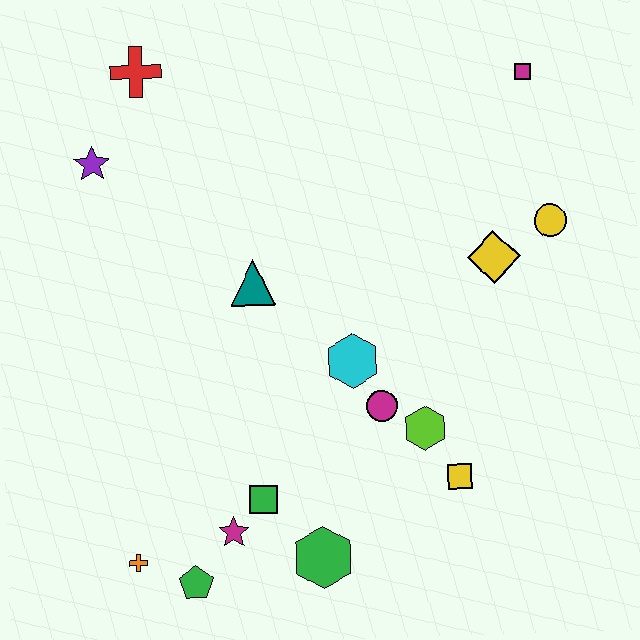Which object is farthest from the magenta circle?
The red cross is farthest from the magenta circle.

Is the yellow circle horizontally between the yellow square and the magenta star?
No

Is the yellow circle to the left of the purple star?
No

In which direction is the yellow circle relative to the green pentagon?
The yellow circle is to the right of the green pentagon.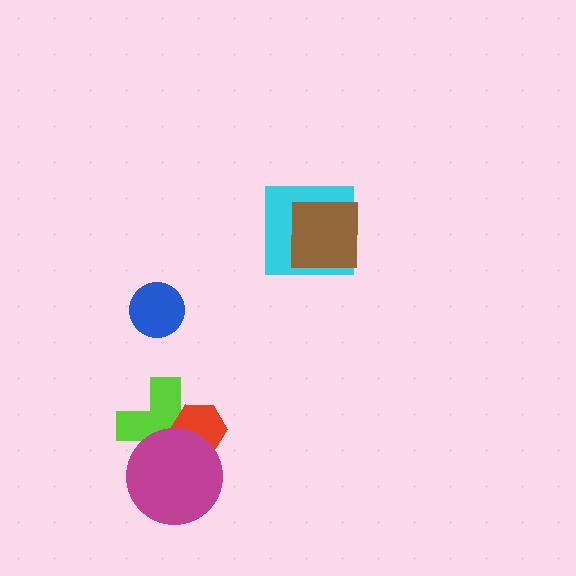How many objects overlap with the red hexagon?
2 objects overlap with the red hexagon.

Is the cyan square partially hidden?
Yes, it is partially covered by another shape.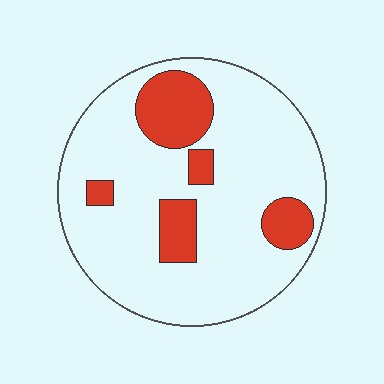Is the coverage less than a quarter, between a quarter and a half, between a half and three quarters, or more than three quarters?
Less than a quarter.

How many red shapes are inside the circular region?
5.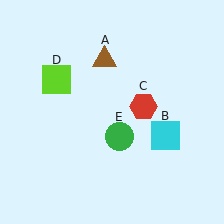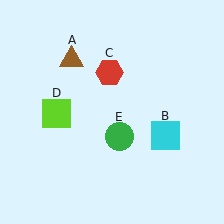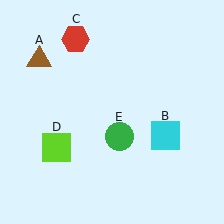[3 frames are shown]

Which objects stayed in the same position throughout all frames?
Cyan square (object B) and green circle (object E) remained stationary.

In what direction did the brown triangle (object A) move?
The brown triangle (object A) moved left.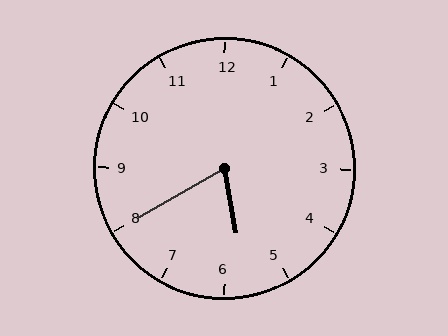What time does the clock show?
5:40.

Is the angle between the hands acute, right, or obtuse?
It is acute.